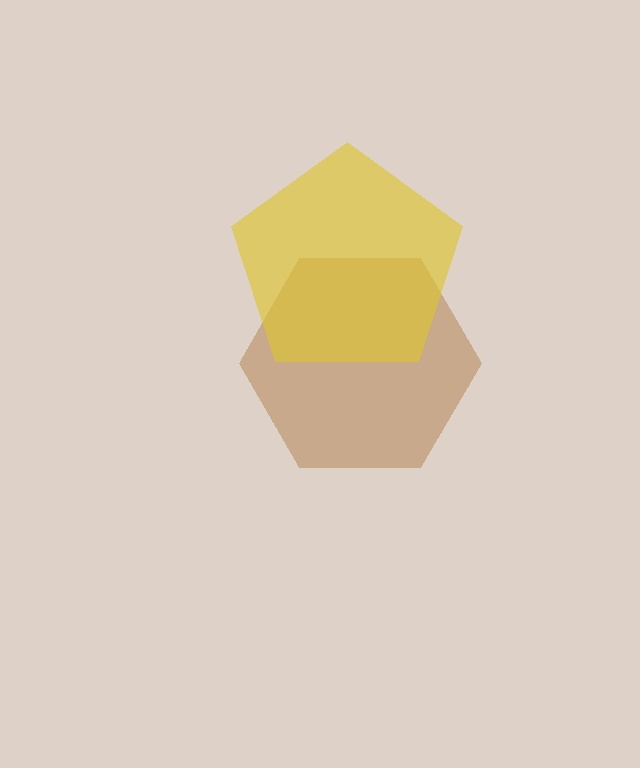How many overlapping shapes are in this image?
There are 2 overlapping shapes in the image.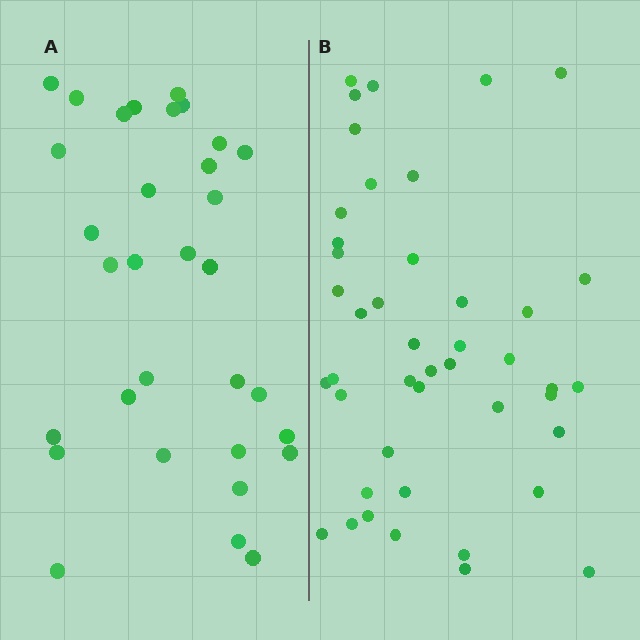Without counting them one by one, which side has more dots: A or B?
Region B (the right region) has more dots.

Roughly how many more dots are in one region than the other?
Region B has roughly 12 or so more dots than region A.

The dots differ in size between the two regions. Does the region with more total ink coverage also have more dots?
No. Region A has more total ink coverage because its dots are larger, but region B actually contains more individual dots. Total area can be misleading — the number of items is what matters here.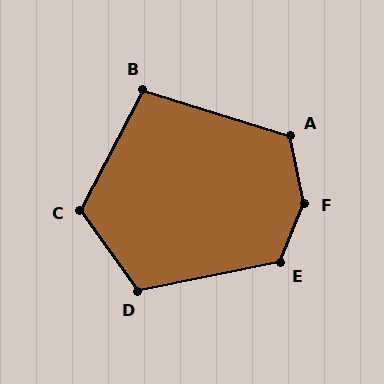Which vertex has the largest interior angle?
F, at approximately 146 degrees.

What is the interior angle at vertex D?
Approximately 114 degrees (obtuse).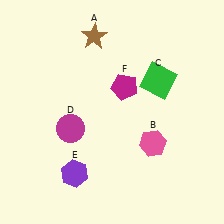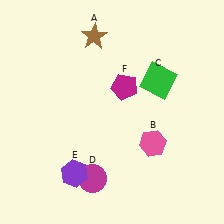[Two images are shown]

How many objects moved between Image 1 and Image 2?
1 object moved between the two images.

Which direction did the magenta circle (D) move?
The magenta circle (D) moved down.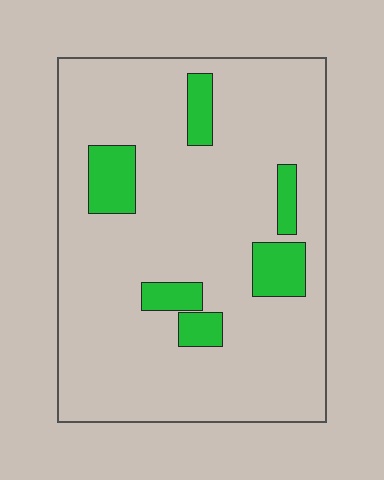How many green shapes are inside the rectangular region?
6.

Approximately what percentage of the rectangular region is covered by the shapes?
Approximately 15%.